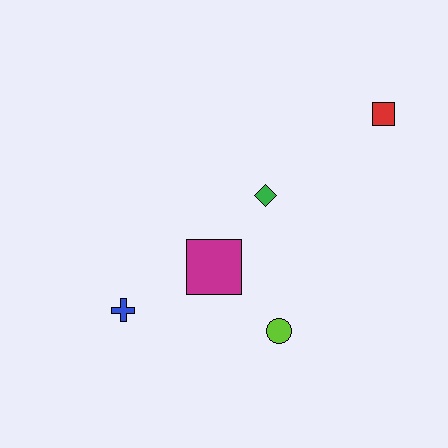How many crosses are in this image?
There is 1 cross.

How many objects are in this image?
There are 5 objects.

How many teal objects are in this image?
There are no teal objects.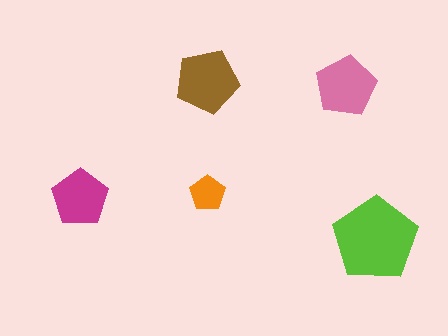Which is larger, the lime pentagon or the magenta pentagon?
The lime one.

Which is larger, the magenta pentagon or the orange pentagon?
The magenta one.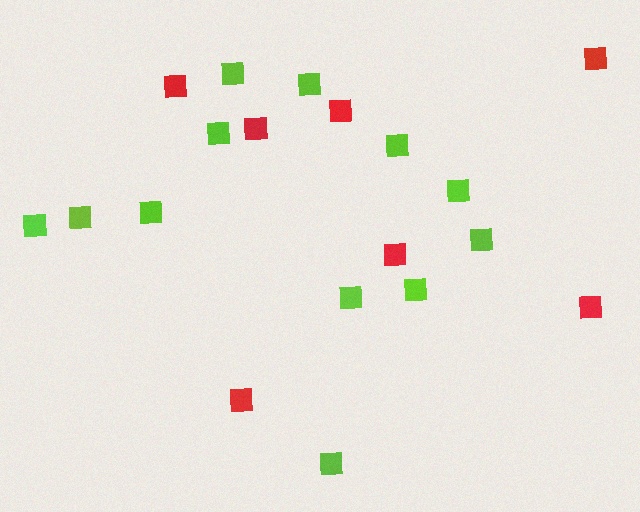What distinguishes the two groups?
There are 2 groups: one group of red squares (7) and one group of lime squares (12).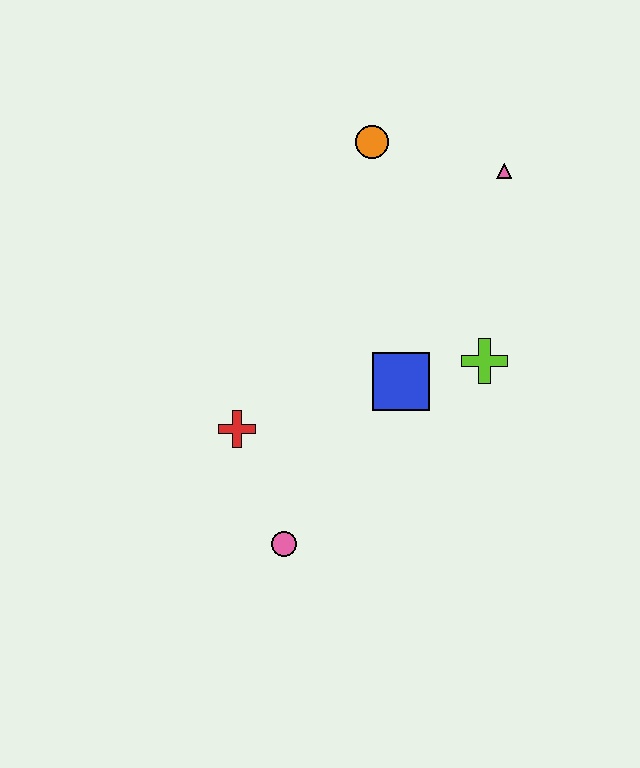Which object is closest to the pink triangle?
The orange circle is closest to the pink triangle.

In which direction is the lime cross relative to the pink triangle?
The lime cross is below the pink triangle.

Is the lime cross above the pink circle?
Yes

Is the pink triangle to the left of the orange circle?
No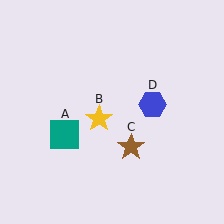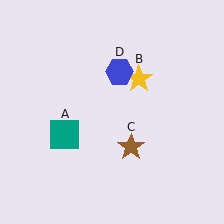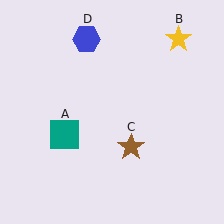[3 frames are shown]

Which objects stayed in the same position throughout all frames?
Teal square (object A) and brown star (object C) remained stationary.